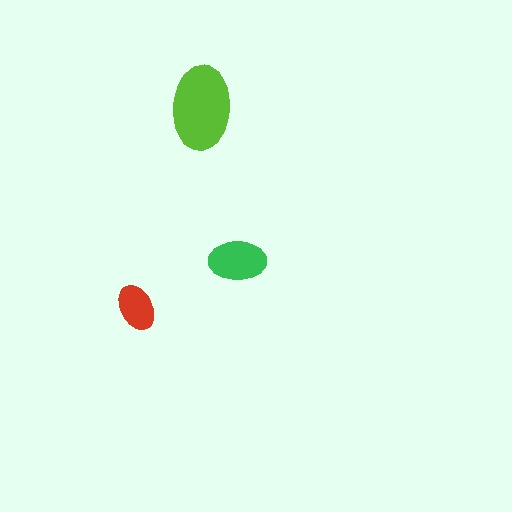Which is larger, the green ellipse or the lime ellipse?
The lime one.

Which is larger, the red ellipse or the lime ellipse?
The lime one.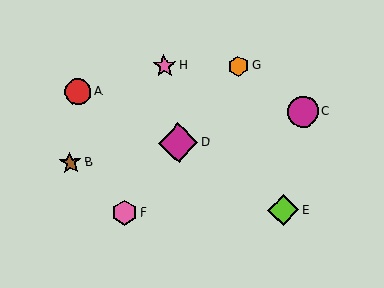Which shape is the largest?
The magenta diamond (labeled D) is the largest.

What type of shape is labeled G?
Shape G is an orange hexagon.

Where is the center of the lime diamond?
The center of the lime diamond is at (283, 210).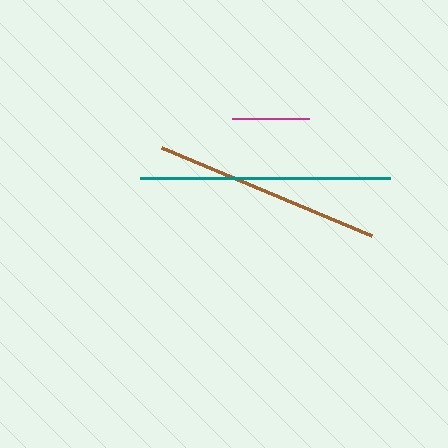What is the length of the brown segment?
The brown segment is approximately 227 pixels long.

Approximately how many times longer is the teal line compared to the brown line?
The teal line is approximately 1.1 times the length of the brown line.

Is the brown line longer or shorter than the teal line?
The teal line is longer than the brown line.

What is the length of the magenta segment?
The magenta segment is approximately 77 pixels long.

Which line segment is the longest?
The teal line is the longest at approximately 250 pixels.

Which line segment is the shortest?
The magenta line is the shortest at approximately 77 pixels.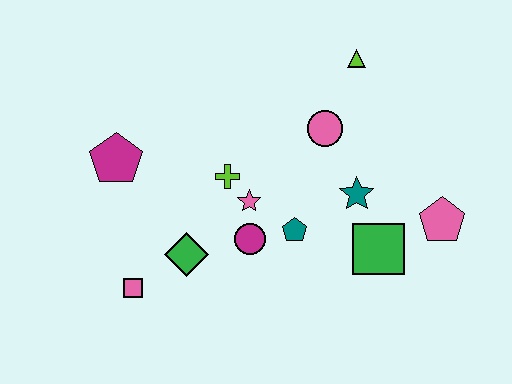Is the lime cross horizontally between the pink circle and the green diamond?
Yes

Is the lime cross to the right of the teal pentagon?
No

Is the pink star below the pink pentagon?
No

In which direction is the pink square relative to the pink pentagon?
The pink square is to the left of the pink pentagon.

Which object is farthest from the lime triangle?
The pink square is farthest from the lime triangle.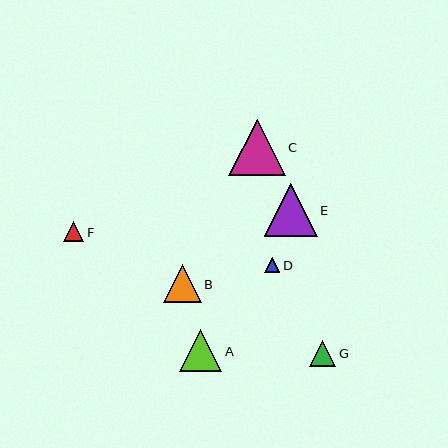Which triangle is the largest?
Triangle C is the largest with a size of approximately 56 pixels.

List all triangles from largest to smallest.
From largest to smallest: C, E, A, B, G, F, D.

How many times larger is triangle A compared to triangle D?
Triangle A is approximately 2.8 times the size of triangle D.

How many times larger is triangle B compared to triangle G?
Triangle B is approximately 1.4 times the size of triangle G.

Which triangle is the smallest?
Triangle D is the smallest with a size of approximately 15 pixels.